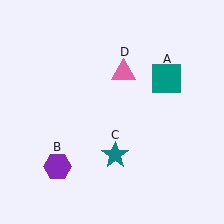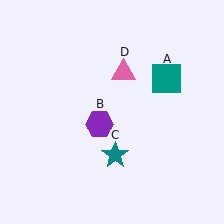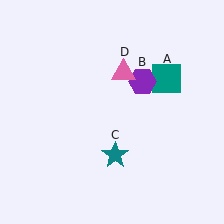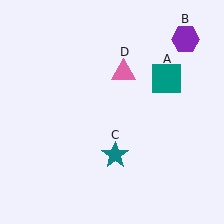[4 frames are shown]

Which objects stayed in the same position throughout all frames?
Teal square (object A) and teal star (object C) and pink triangle (object D) remained stationary.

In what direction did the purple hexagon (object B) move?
The purple hexagon (object B) moved up and to the right.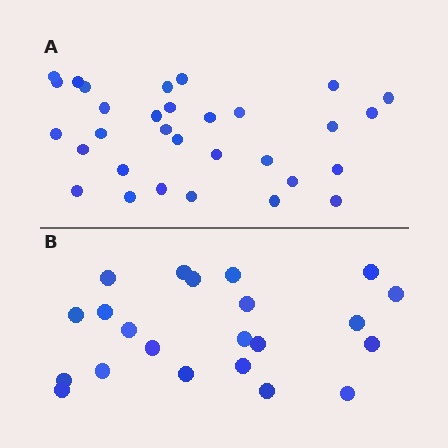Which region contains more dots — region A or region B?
Region A (the top region) has more dots.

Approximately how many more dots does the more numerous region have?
Region A has roughly 8 or so more dots than region B.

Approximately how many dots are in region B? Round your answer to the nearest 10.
About 20 dots. (The exact count is 22, which rounds to 20.)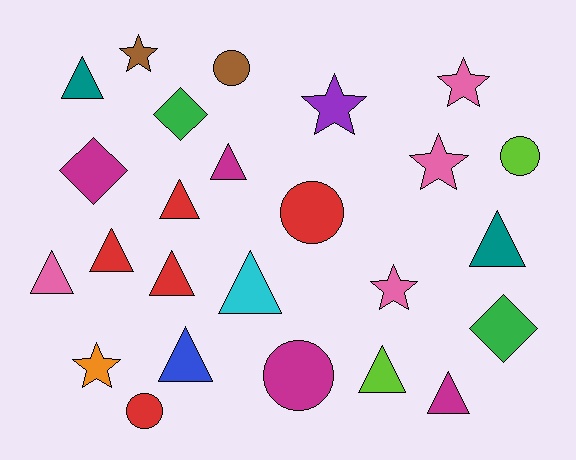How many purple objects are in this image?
There is 1 purple object.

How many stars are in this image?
There are 6 stars.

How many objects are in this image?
There are 25 objects.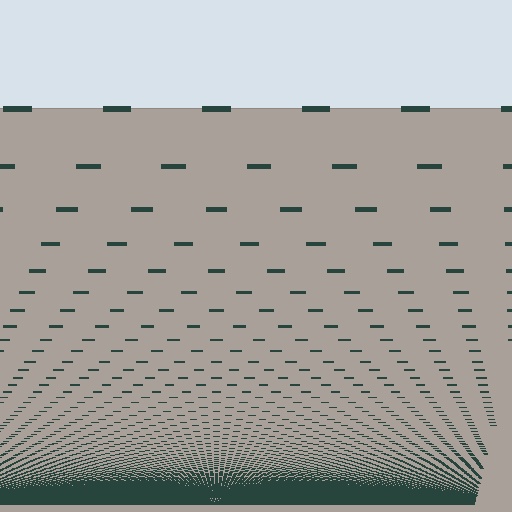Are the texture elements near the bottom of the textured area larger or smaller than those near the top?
Smaller. The gradient is inverted — elements near the bottom are smaller and denser.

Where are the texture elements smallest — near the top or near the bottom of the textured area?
Near the bottom.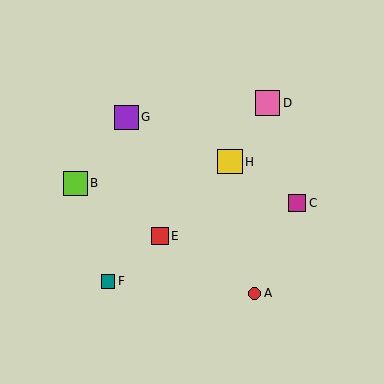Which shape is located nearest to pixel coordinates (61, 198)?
The lime square (labeled B) at (75, 183) is nearest to that location.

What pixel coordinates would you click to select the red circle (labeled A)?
Click at (254, 293) to select the red circle A.